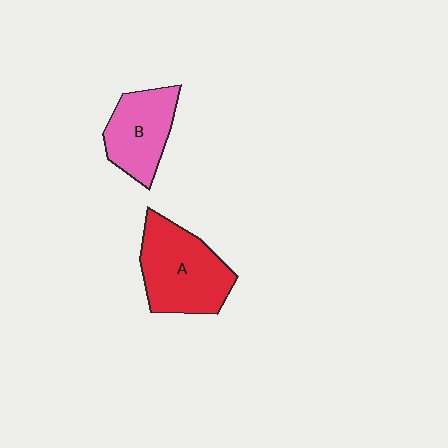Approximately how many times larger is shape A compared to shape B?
Approximately 1.4 times.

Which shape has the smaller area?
Shape B (pink).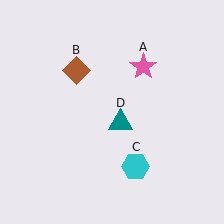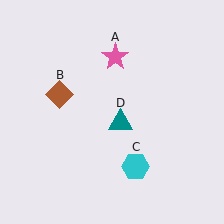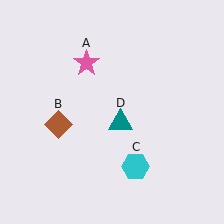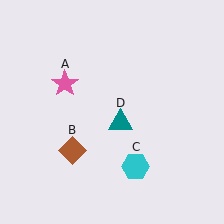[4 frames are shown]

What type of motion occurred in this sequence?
The pink star (object A), brown diamond (object B) rotated counterclockwise around the center of the scene.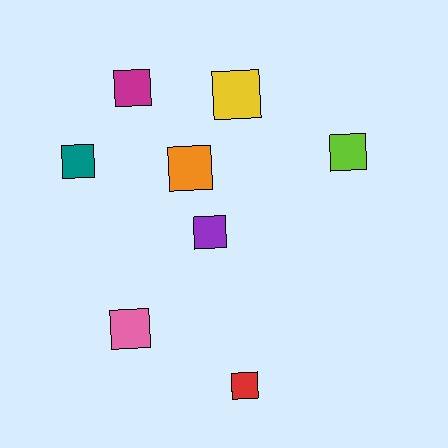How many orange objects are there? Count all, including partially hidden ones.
There is 1 orange object.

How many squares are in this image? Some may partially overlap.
There are 8 squares.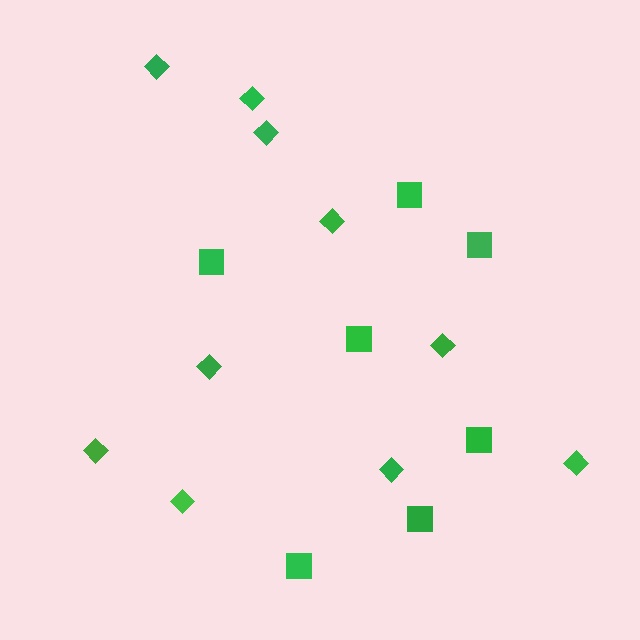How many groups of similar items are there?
There are 2 groups: one group of diamonds (10) and one group of squares (7).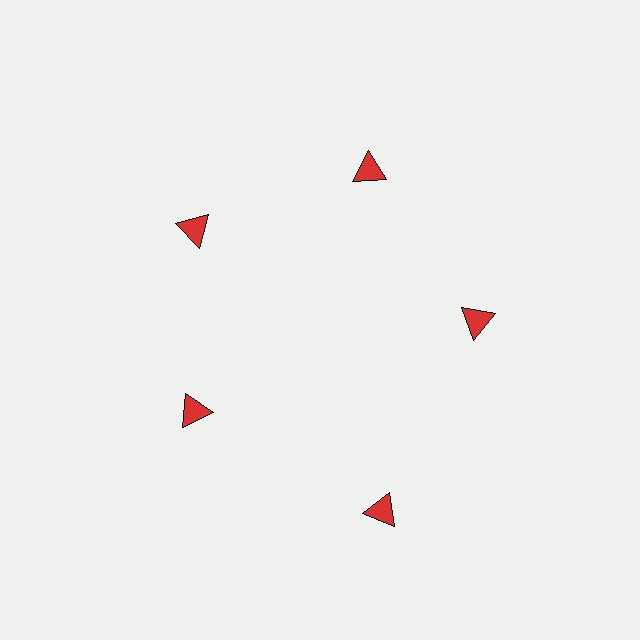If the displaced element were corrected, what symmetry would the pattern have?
It would have 5-fold rotational symmetry — the pattern would map onto itself every 72 degrees.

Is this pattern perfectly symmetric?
No. The 5 red triangles are arranged in a ring, but one element near the 5 o'clock position is pushed outward from the center, breaking the 5-fold rotational symmetry.